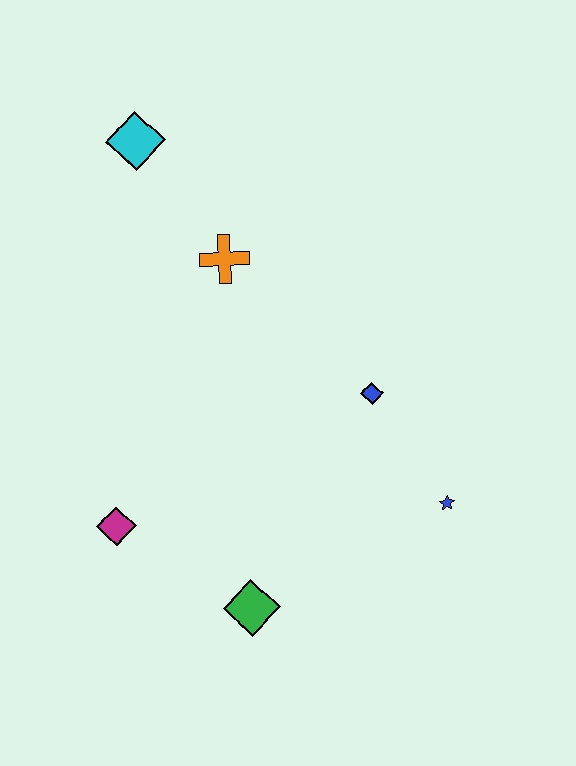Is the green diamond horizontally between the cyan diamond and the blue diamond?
Yes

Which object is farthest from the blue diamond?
The cyan diamond is farthest from the blue diamond.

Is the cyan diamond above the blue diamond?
Yes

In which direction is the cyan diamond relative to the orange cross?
The cyan diamond is above the orange cross.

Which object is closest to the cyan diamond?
The orange cross is closest to the cyan diamond.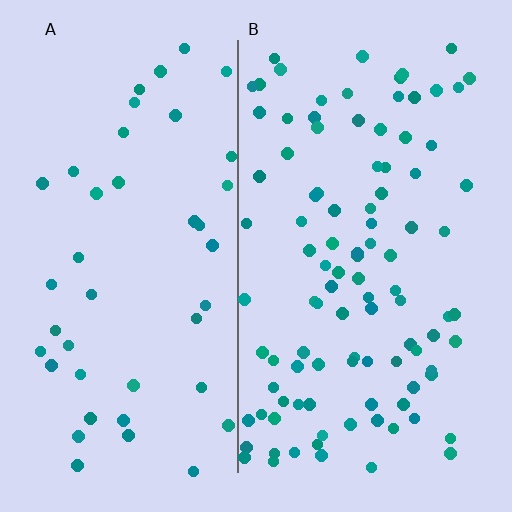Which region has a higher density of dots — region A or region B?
B (the right).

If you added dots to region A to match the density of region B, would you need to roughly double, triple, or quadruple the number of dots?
Approximately double.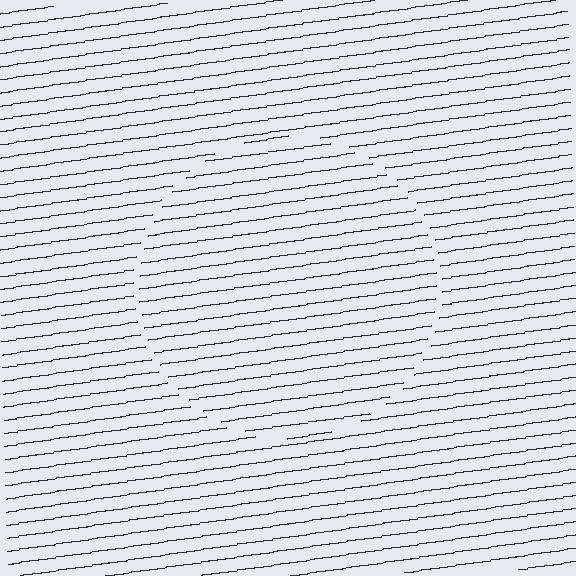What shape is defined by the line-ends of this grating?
An illusory circle. The interior of the shape contains the same grating, shifted by half a period — the contour is defined by the phase discontinuity where line-ends from the inner and outer gratings abut.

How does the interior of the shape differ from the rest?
The interior of the shape contains the same grating, shifted by half a period — the contour is defined by the phase discontinuity where line-ends from the inner and outer gratings abut.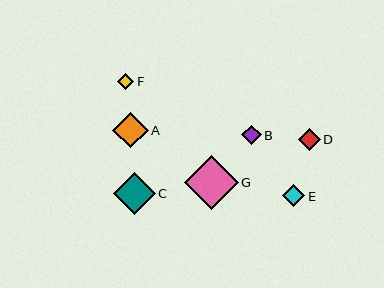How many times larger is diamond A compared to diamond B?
Diamond A is approximately 1.8 times the size of diamond B.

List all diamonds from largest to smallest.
From largest to smallest: G, C, A, D, E, B, F.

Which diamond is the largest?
Diamond G is the largest with a size of approximately 54 pixels.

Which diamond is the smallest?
Diamond F is the smallest with a size of approximately 16 pixels.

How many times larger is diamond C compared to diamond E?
Diamond C is approximately 1.9 times the size of diamond E.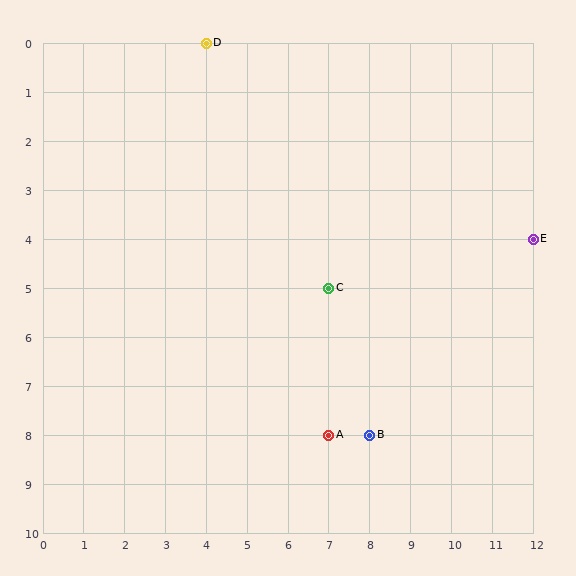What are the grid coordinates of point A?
Point A is at grid coordinates (7, 8).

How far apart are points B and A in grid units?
Points B and A are 1 column apart.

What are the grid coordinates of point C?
Point C is at grid coordinates (7, 5).